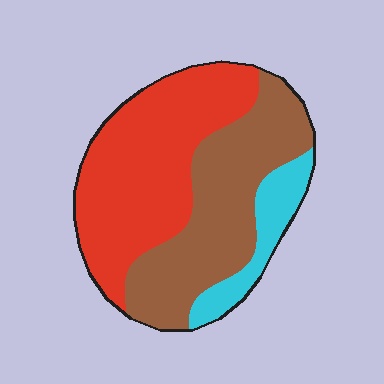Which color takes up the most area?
Red, at roughly 45%.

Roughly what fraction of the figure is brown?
Brown covers roughly 40% of the figure.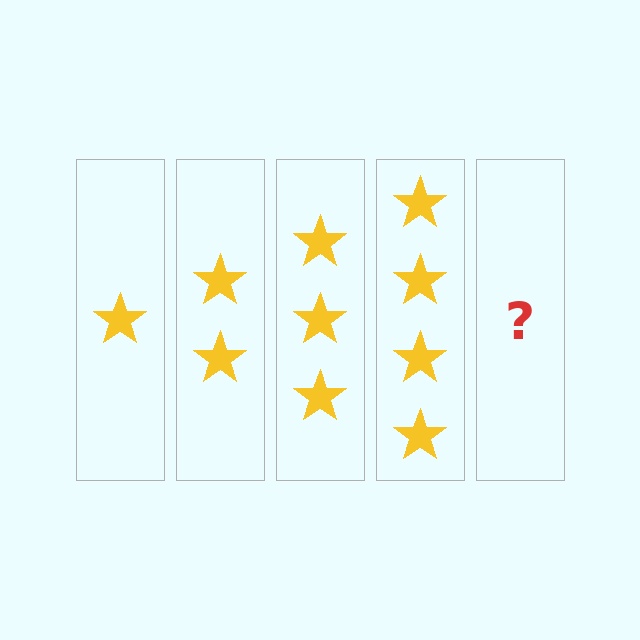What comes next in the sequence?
The next element should be 5 stars.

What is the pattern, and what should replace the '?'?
The pattern is that each step adds one more star. The '?' should be 5 stars.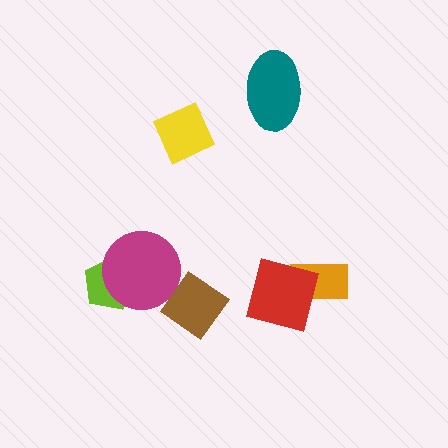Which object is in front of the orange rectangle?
The red square is in front of the orange rectangle.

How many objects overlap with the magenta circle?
2 objects overlap with the magenta circle.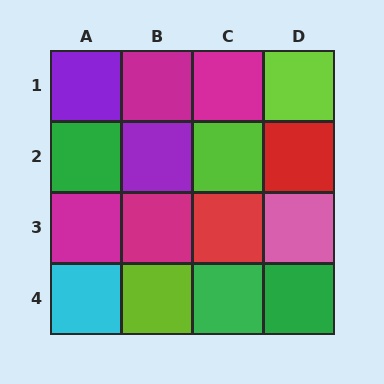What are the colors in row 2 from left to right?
Green, purple, lime, red.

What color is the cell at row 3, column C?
Red.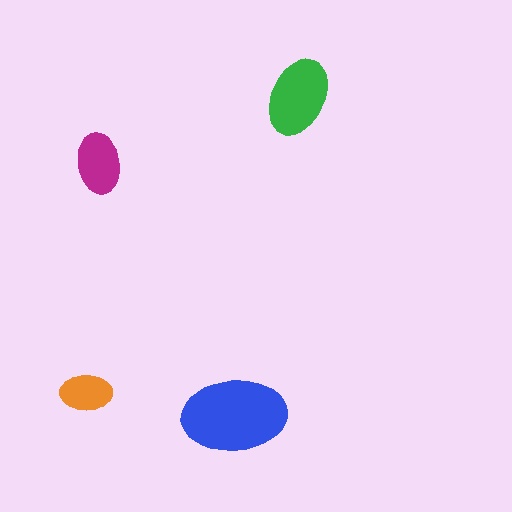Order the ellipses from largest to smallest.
the blue one, the green one, the magenta one, the orange one.